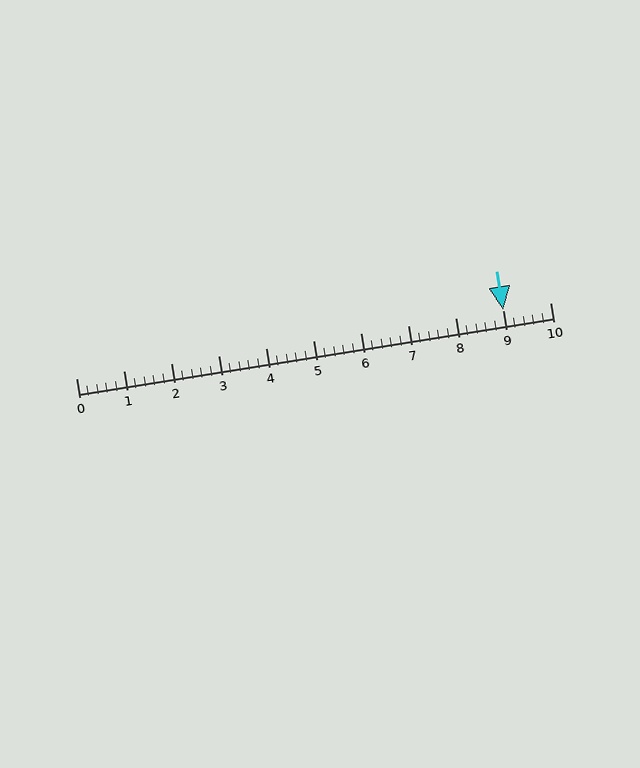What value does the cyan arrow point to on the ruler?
The cyan arrow points to approximately 9.0.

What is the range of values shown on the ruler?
The ruler shows values from 0 to 10.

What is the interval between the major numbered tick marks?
The major tick marks are spaced 1 units apart.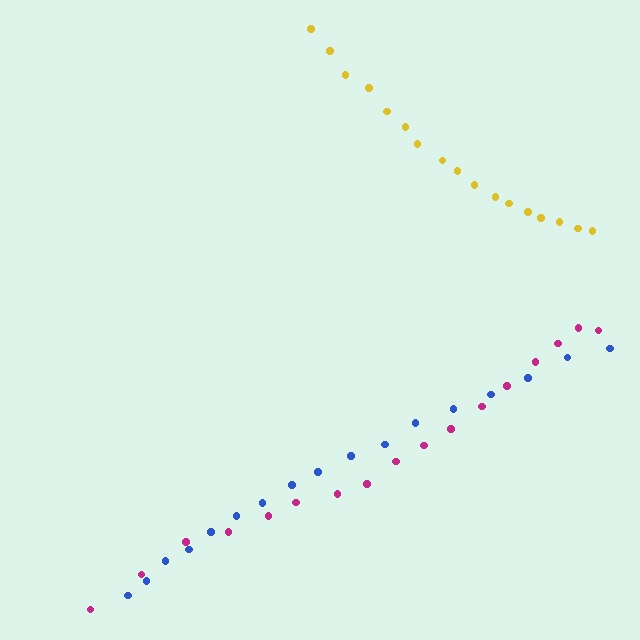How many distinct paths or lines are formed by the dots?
There are 3 distinct paths.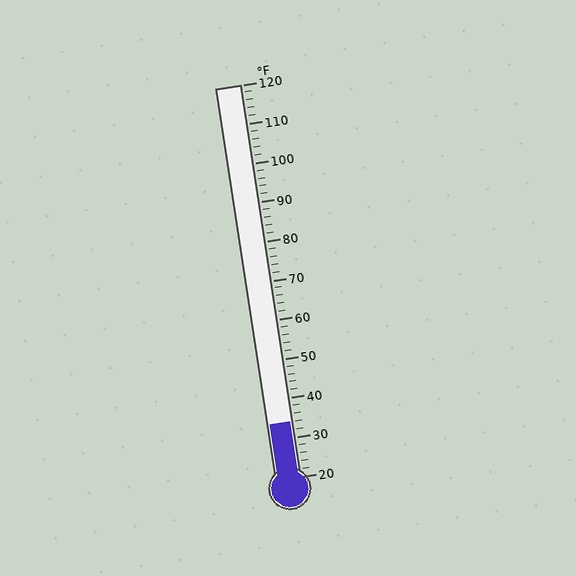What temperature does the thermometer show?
The thermometer shows approximately 34°F.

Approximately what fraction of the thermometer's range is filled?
The thermometer is filled to approximately 15% of its range.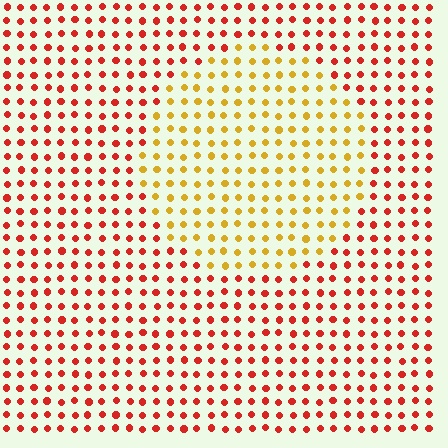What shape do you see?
I see a circle.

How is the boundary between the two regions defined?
The boundary is defined purely by a slight shift in hue (about 44 degrees). Spacing, size, and orientation are identical on both sides.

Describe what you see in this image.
The image is filled with small red elements in a uniform arrangement. A circle-shaped region is visible where the elements are tinted to a slightly different hue, forming a subtle color boundary.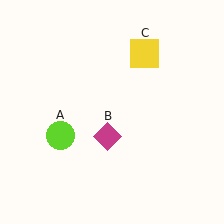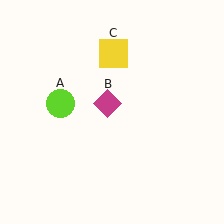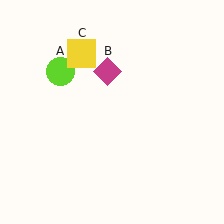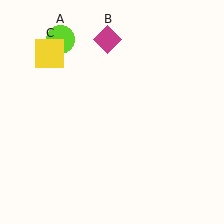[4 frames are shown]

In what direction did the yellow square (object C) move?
The yellow square (object C) moved left.